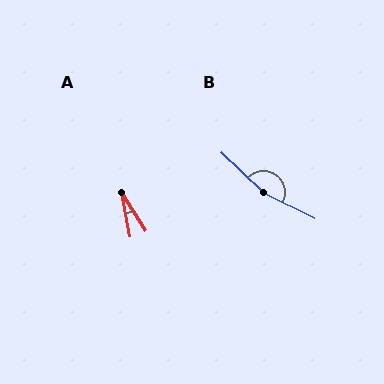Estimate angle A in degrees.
Approximately 21 degrees.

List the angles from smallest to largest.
A (21°), B (163°).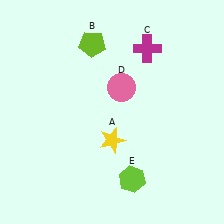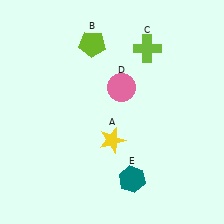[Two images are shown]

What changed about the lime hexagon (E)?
In Image 1, E is lime. In Image 2, it changed to teal.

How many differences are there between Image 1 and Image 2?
There are 2 differences between the two images.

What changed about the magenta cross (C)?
In Image 1, C is magenta. In Image 2, it changed to lime.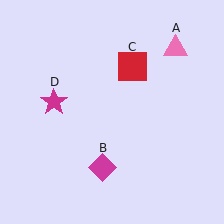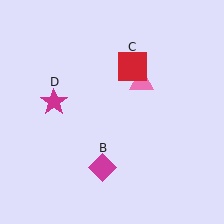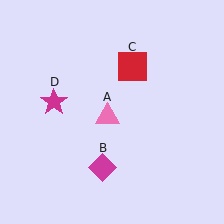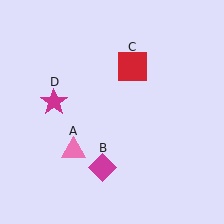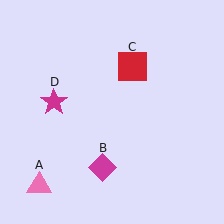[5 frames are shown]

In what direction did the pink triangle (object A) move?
The pink triangle (object A) moved down and to the left.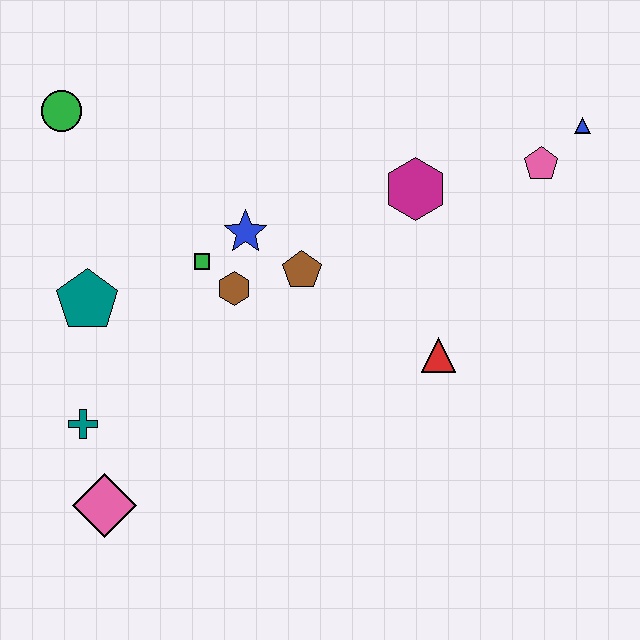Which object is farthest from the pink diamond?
The blue triangle is farthest from the pink diamond.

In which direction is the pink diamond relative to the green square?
The pink diamond is below the green square.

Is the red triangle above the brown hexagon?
No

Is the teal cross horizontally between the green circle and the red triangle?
Yes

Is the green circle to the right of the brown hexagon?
No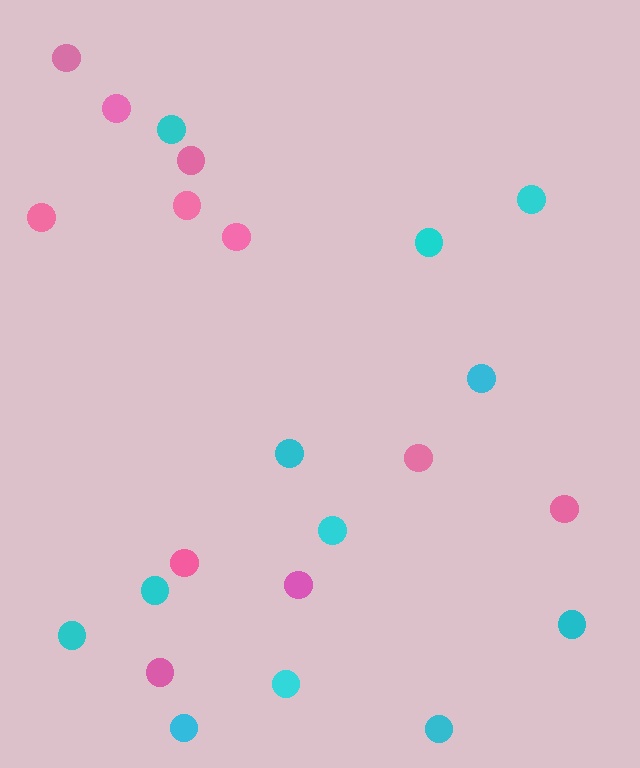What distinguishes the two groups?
There are 2 groups: one group of cyan circles (12) and one group of pink circles (11).